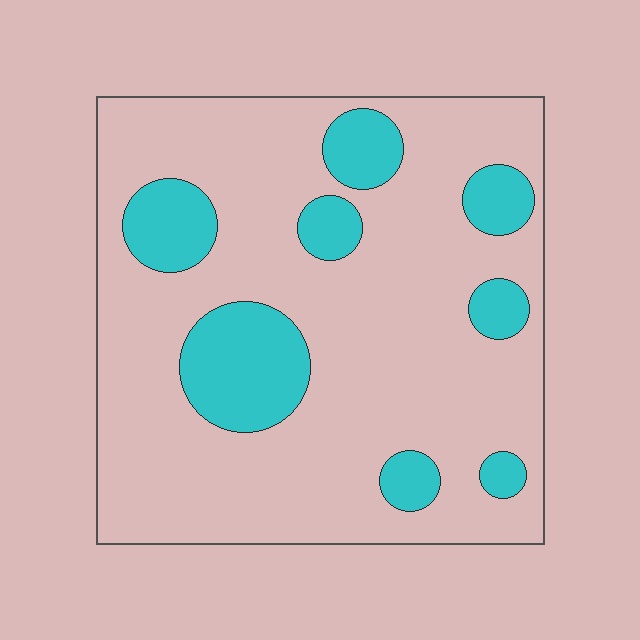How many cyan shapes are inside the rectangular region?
8.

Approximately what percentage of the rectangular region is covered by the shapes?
Approximately 20%.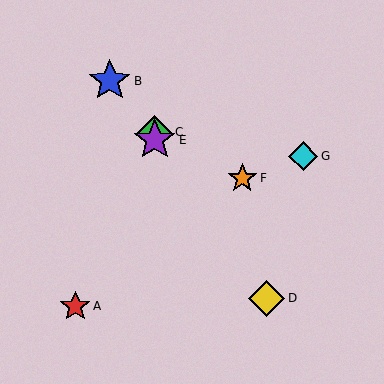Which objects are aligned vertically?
Objects C, E are aligned vertically.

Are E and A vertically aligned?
No, E is at x≈155 and A is at x≈75.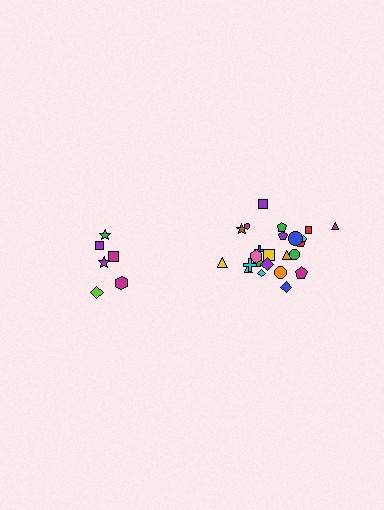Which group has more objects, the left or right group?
The right group.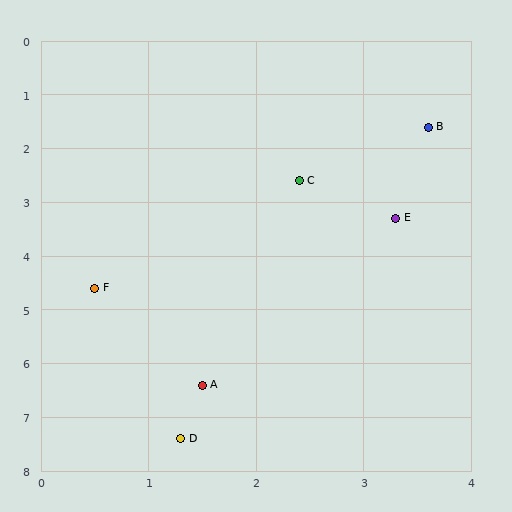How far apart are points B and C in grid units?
Points B and C are about 1.6 grid units apart.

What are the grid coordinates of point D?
Point D is at approximately (1.3, 7.4).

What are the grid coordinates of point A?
Point A is at approximately (1.5, 6.4).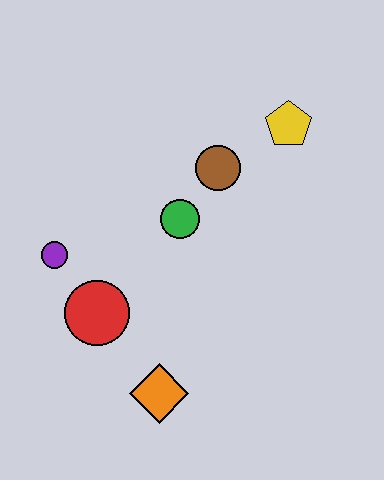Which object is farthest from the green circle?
The orange diamond is farthest from the green circle.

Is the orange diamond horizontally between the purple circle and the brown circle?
Yes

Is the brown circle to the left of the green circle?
No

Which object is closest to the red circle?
The purple circle is closest to the red circle.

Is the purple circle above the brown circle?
No